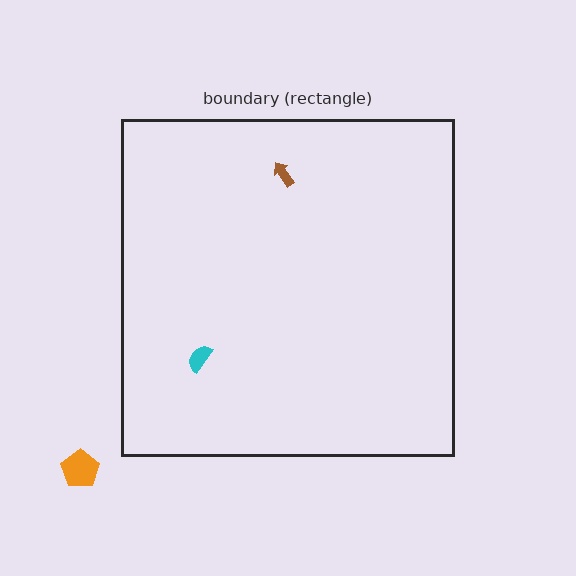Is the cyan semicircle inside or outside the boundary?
Inside.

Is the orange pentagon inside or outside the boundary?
Outside.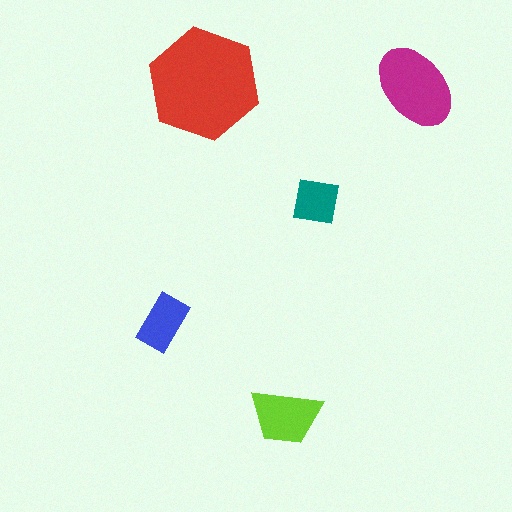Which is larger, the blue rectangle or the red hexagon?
The red hexagon.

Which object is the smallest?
The teal square.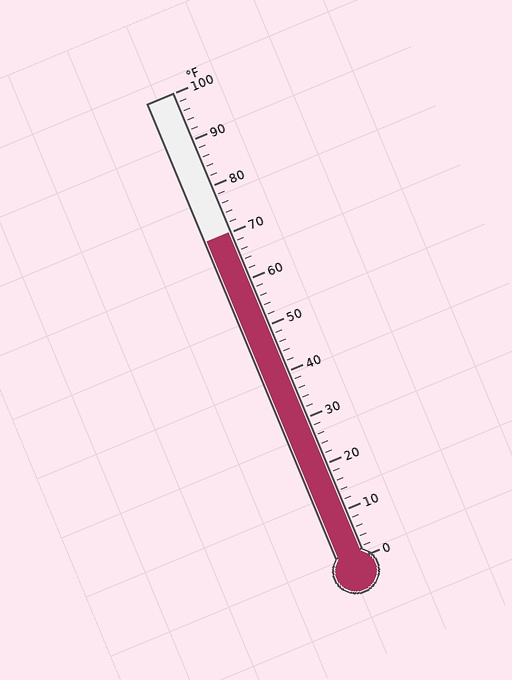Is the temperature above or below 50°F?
The temperature is above 50°F.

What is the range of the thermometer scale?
The thermometer scale ranges from 0°F to 100°F.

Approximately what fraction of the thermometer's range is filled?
The thermometer is filled to approximately 70% of its range.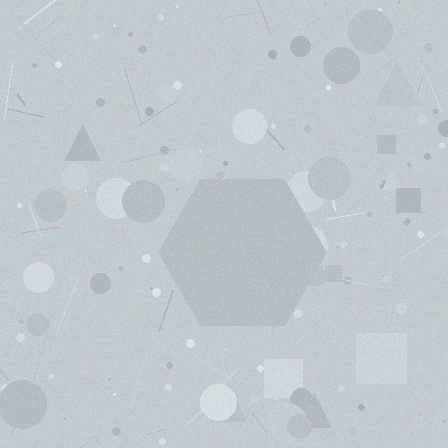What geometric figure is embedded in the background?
A hexagon is embedded in the background.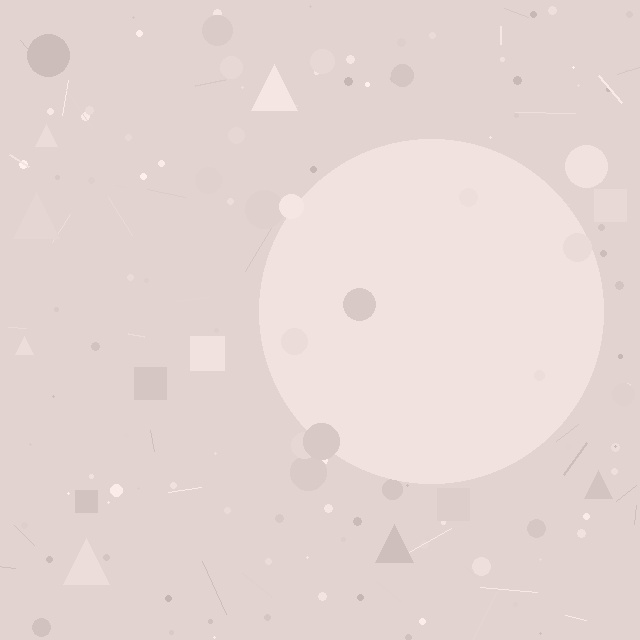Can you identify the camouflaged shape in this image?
The camouflaged shape is a circle.